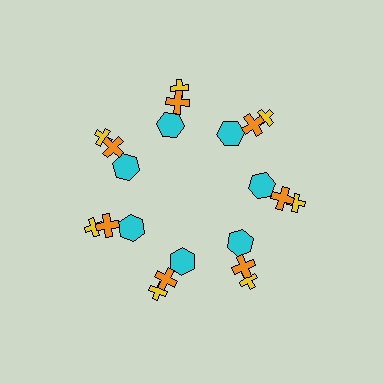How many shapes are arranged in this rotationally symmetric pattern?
There are 21 shapes, arranged in 7 groups of 3.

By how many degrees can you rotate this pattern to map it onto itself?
The pattern maps onto itself every 51 degrees of rotation.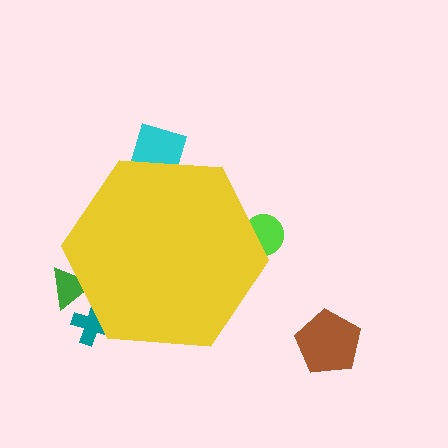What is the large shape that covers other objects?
A yellow hexagon.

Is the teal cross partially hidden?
Yes, the teal cross is partially hidden behind the yellow hexagon.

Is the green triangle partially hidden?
Yes, the green triangle is partially hidden behind the yellow hexagon.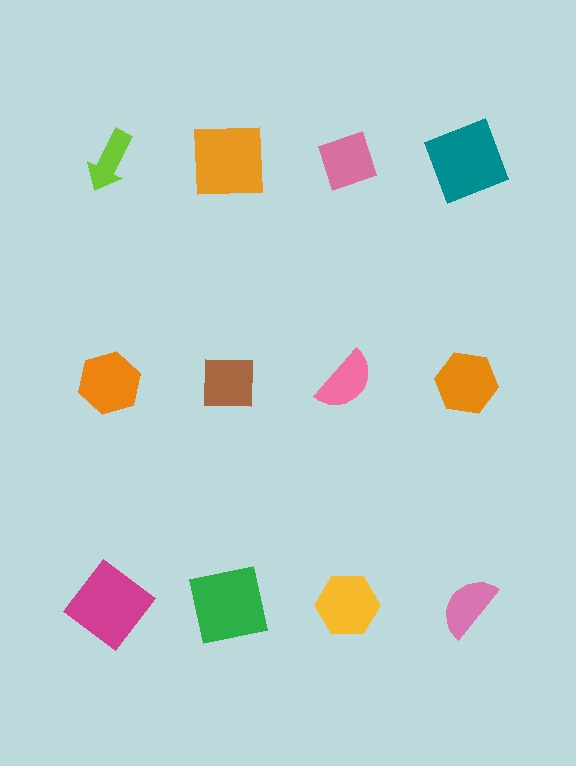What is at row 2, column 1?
An orange hexagon.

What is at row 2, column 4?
An orange hexagon.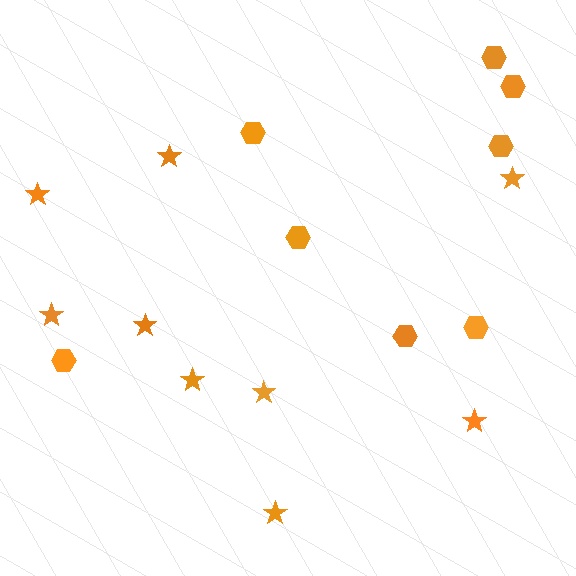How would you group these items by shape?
There are 2 groups: one group of stars (9) and one group of hexagons (8).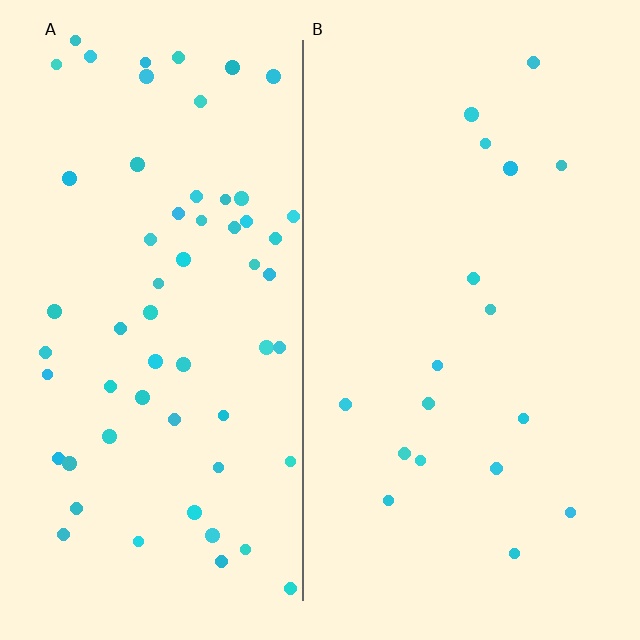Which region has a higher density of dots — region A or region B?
A (the left).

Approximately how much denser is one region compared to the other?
Approximately 3.4× — region A over region B.